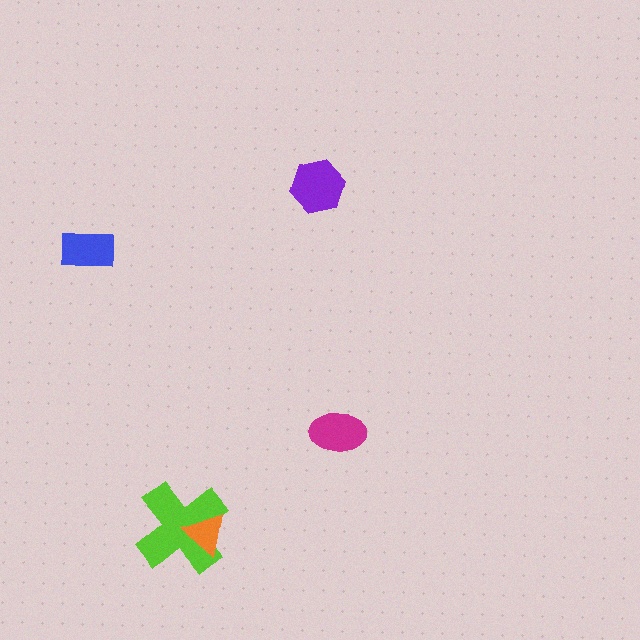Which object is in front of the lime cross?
The orange triangle is in front of the lime cross.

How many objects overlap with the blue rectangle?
0 objects overlap with the blue rectangle.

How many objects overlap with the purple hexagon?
0 objects overlap with the purple hexagon.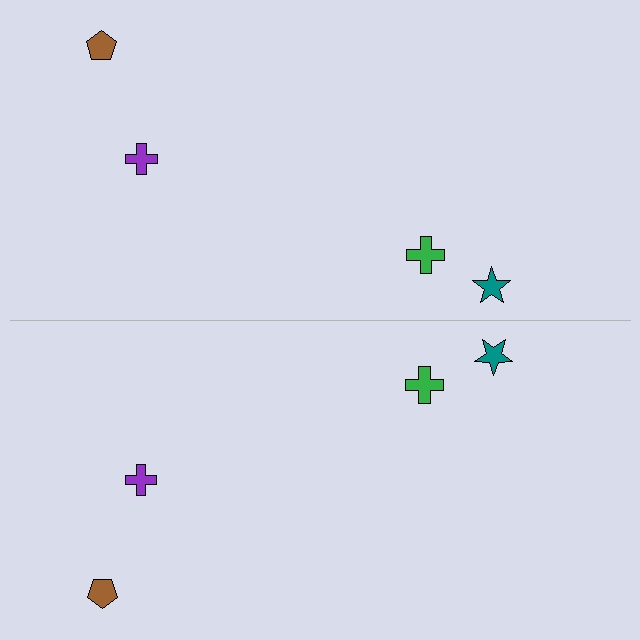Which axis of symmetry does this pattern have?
The pattern has a horizontal axis of symmetry running through the center of the image.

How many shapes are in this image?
There are 8 shapes in this image.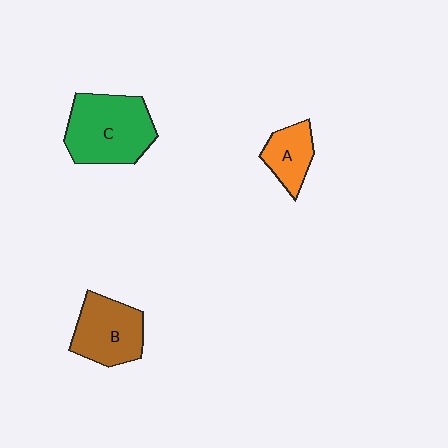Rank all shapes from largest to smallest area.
From largest to smallest: C (green), B (brown), A (orange).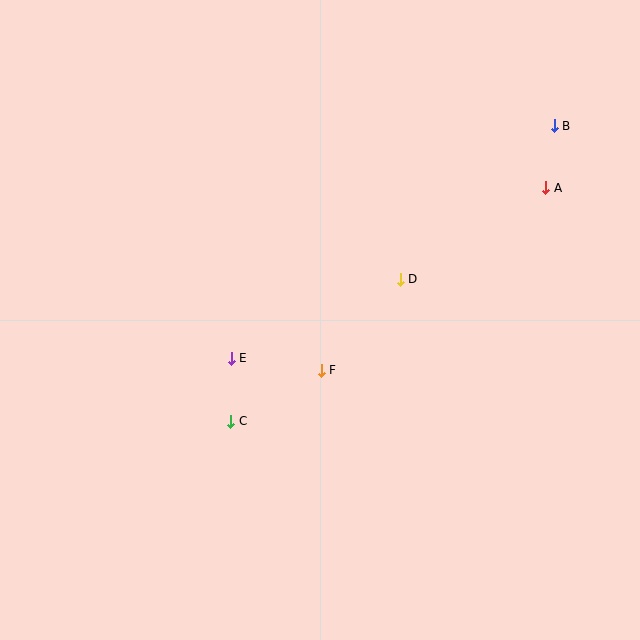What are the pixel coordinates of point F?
Point F is at (321, 370).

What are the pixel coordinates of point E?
Point E is at (231, 358).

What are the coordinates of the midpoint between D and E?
The midpoint between D and E is at (316, 319).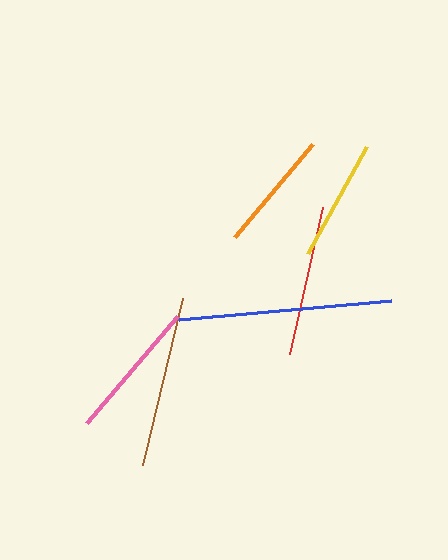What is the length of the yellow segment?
The yellow segment is approximately 123 pixels long.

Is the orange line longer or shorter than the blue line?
The blue line is longer than the orange line.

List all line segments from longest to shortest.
From longest to shortest: blue, brown, red, pink, yellow, orange.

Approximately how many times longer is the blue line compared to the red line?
The blue line is approximately 1.4 times the length of the red line.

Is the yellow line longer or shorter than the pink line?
The pink line is longer than the yellow line.